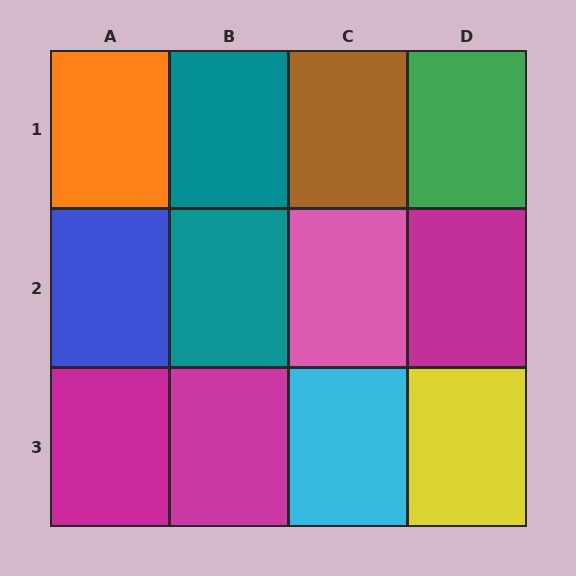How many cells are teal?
2 cells are teal.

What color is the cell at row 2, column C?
Pink.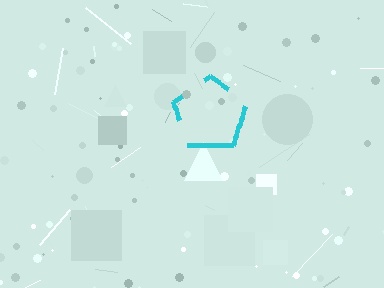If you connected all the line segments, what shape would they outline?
They would outline a pentagon.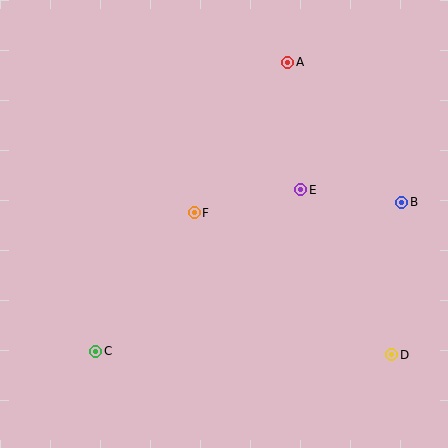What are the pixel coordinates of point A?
Point A is at (288, 62).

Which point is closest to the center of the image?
Point F at (194, 213) is closest to the center.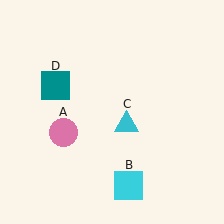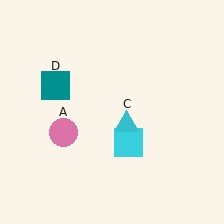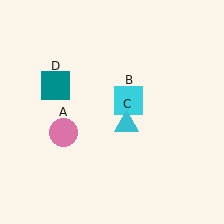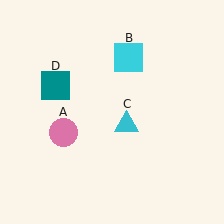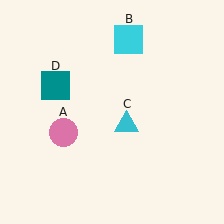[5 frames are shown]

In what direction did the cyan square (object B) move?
The cyan square (object B) moved up.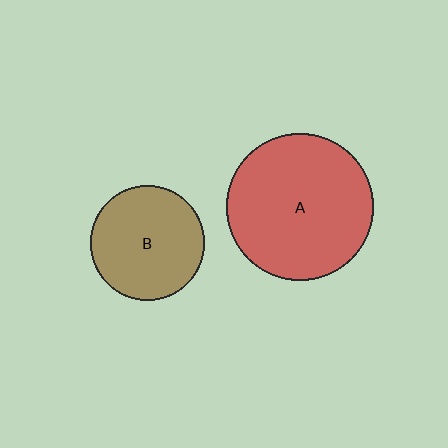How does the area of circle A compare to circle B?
Approximately 1.7 times.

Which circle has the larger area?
Circle A (red).